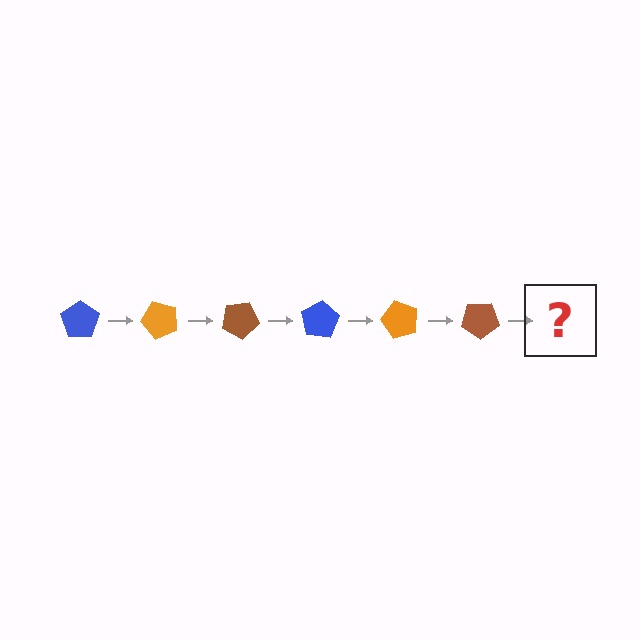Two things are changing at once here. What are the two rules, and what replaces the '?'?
The two rules are that it rotates 50 degrees each step and the color cycles through blue, orange, and brown. The '?' should be a blue pentagon, rotated 300 degrees from the start.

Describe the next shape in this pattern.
It should be a blue pentagon, rotated 300 degrees from the start.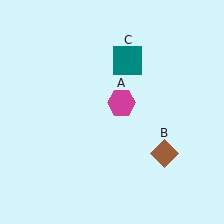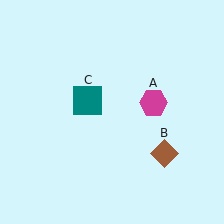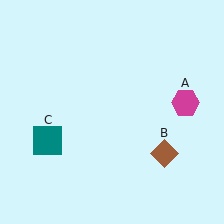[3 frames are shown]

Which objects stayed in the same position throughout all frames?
Brown diamond (object B) remained stationary.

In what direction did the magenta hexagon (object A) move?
The magenta hexagon (object A) moved right.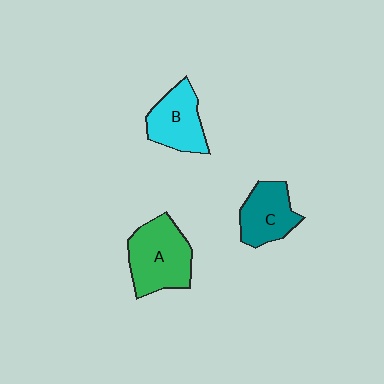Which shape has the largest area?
Shape A (green).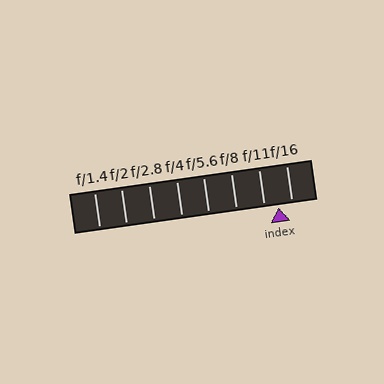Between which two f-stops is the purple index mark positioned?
The index mark is between f/11 and f/16.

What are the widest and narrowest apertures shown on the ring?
The widest aperture shown is f/1.4 and the narrowest is f/16.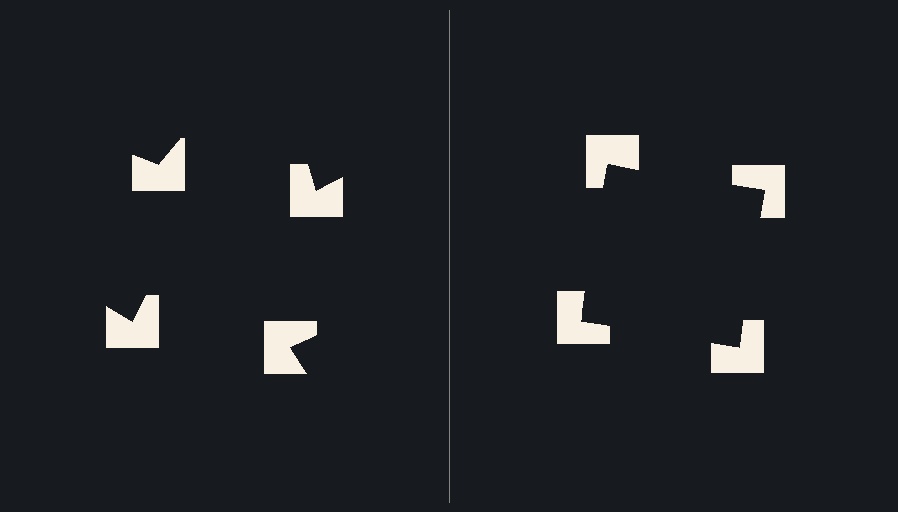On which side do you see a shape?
An illusory square appears on the right side. On the left side the wedge cuts are rotated, so no coherent shape forms.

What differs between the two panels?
The notched squares are positioned identically on both sides; only the wedge orientations differ. On the right they align to a square; on the left they are misaligned.